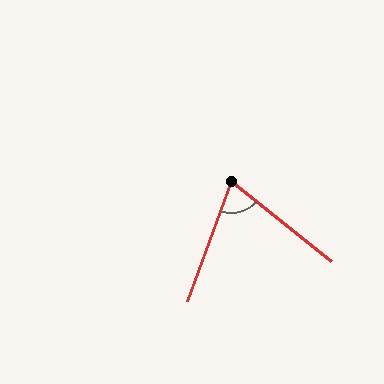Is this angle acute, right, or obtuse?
It is acute.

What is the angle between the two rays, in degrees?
Approximately 71 degrees.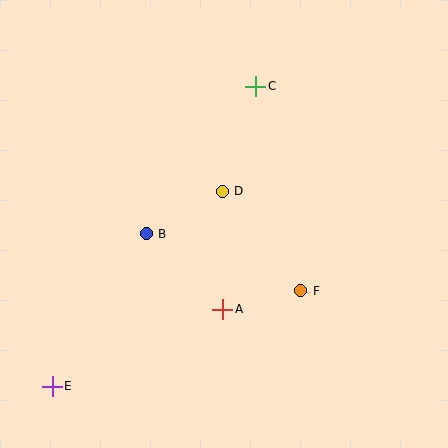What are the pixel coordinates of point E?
Point E is at (52, 386).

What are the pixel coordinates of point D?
Point D is at (222, 191).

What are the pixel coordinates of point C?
Point C is at (256, 86).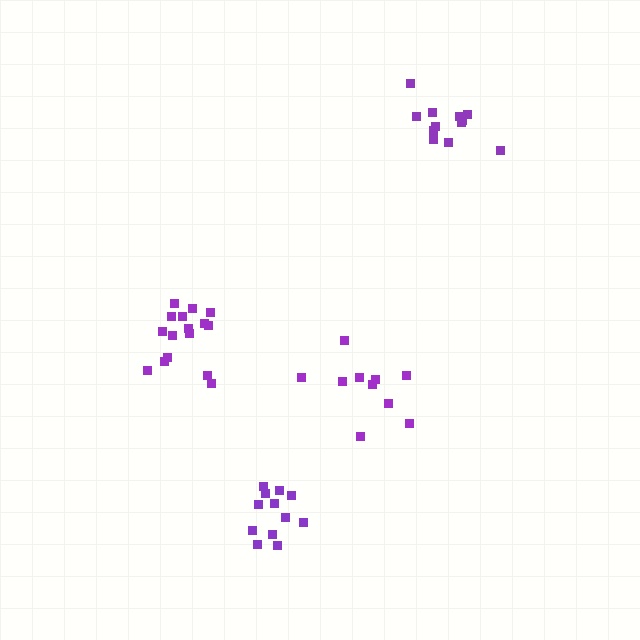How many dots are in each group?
Group 1: 16 dots, Group 2: 12 dots, Group 3: 12 dots, Group 4: 10 dots (50 total).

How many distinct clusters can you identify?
There are 4 distinct clusters.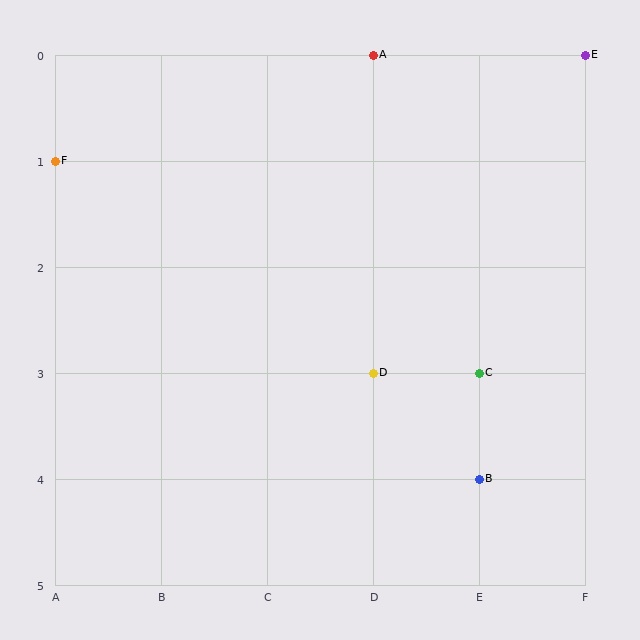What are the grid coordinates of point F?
Point F is at grid coordinates (A, 1).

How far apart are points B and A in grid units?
Points B and A are 1 column and 4 rows apart (about 4.1 grid units diagonally).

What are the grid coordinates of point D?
Point D is at grid coordinates (D, 3).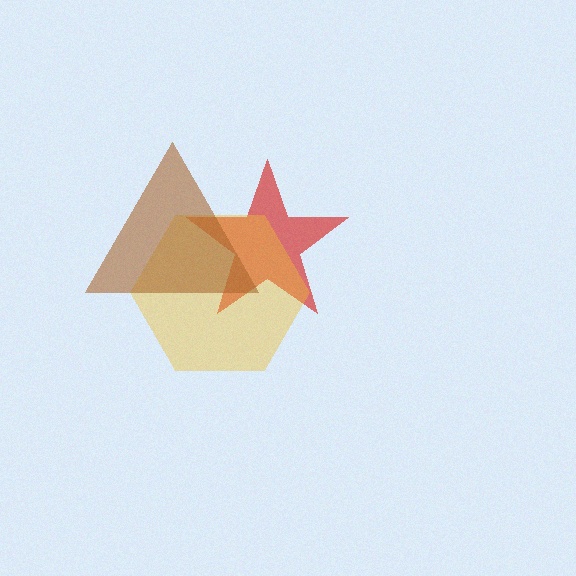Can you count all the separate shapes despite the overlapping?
Yes, there are 3 separate shapes.